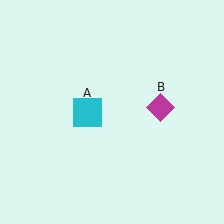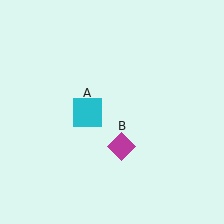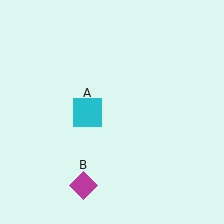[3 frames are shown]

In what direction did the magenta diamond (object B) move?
The magenta diamond (object B) moved down and to the left.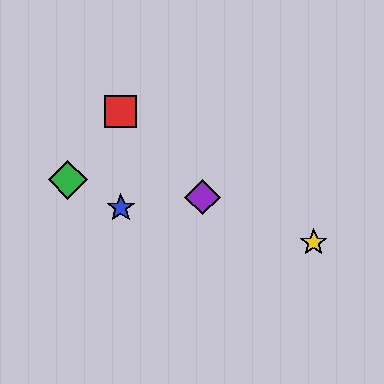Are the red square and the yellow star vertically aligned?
No, the red square is at x≈121 and the yellow star is at x≈314.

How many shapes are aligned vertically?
2 shapes (the red square, the blue star) are aligned vertically.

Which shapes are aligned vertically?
The red square, the blue star are aligned vertically.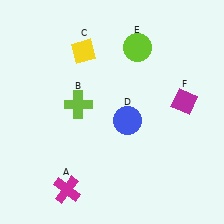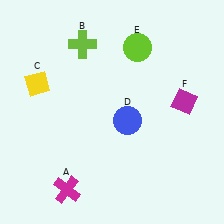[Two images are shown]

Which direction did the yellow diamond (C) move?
The yellow diamond (C) moved left.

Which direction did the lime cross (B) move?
The lime cross (B) moved up.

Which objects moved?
The objects that moved are: the lime cross (B), the yellow diamond (C).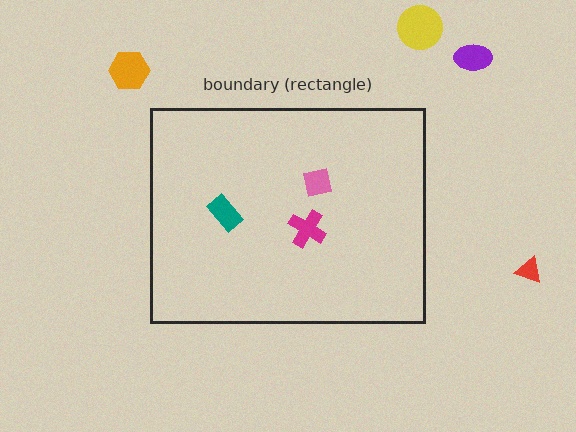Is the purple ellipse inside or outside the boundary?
Outside.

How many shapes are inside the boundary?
3 inside, 4 outside.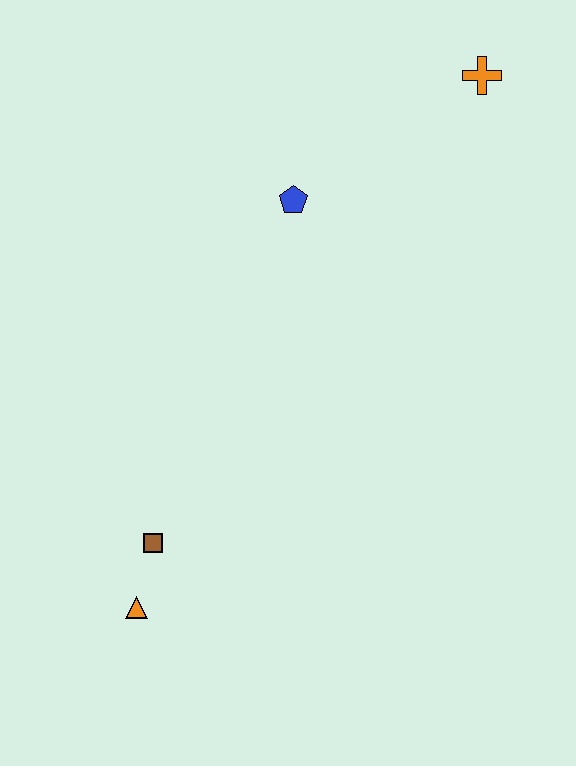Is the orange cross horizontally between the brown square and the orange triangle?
No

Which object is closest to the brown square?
The orange triangle is closest to the brown square.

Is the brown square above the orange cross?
No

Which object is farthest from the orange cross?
The orange triangle is farthest from the orange cross.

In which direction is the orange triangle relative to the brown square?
The orange triangle is below the brown square.